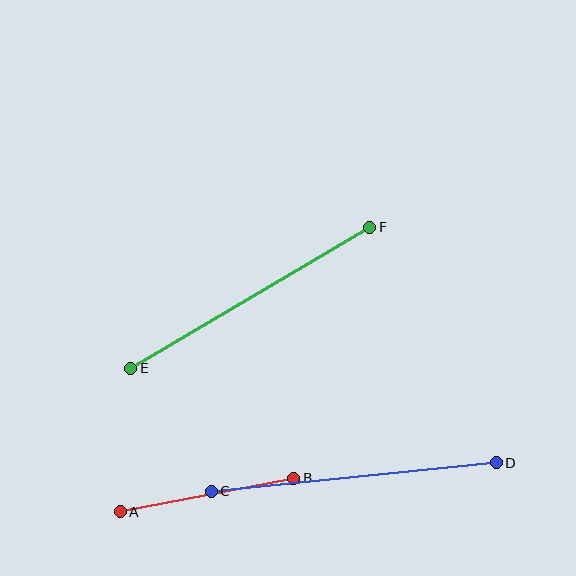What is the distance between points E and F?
The distance is approximately 278 pixels.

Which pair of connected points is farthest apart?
Points C and D are farthest apart.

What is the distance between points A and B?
The distance is approximately 177 pixels.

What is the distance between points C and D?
The distance is approximately 286 pixels.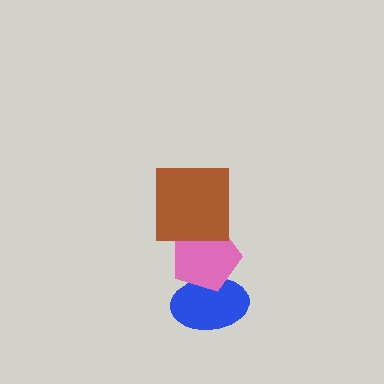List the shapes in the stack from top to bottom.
From top to bottom: the brown square, the pink pentagon, the blue ellipse.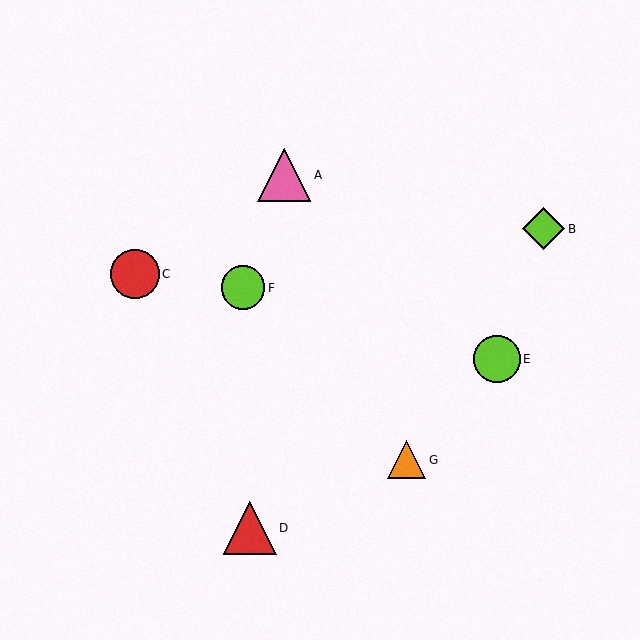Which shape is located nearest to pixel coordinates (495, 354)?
The lime circle (labeled E) at (497, 359) is nearest to that location.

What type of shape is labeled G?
Shape G is an orange triangle.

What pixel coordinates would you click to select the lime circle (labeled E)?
Click at (497, 359) to select the lime circle E.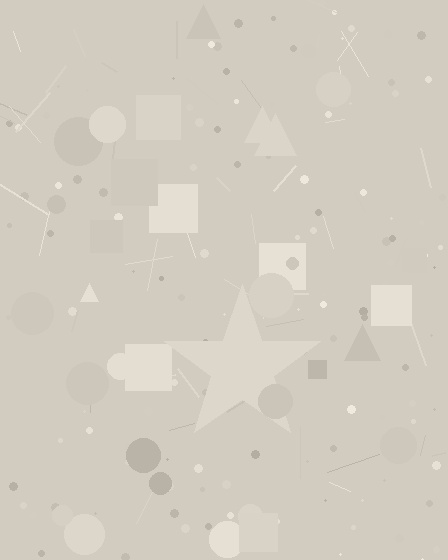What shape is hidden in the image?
A star is hidden in the image.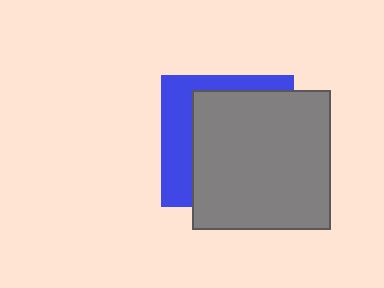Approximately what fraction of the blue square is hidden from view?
Roughly 69% of the blue square is hidden behind the gray square.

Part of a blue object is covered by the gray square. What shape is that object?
It is a square.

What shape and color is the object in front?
The object in front is a gray square.